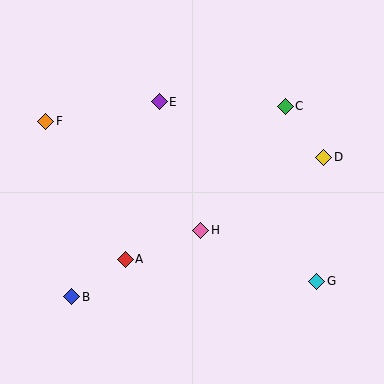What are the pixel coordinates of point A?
Point A is at (125, 259).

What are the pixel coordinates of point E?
Point E is at (159, 102).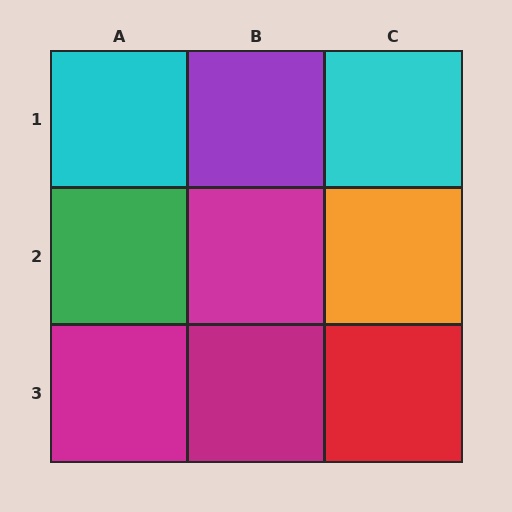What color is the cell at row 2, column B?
Magenta.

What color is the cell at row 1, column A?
Cyan.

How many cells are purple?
1 cell is purple.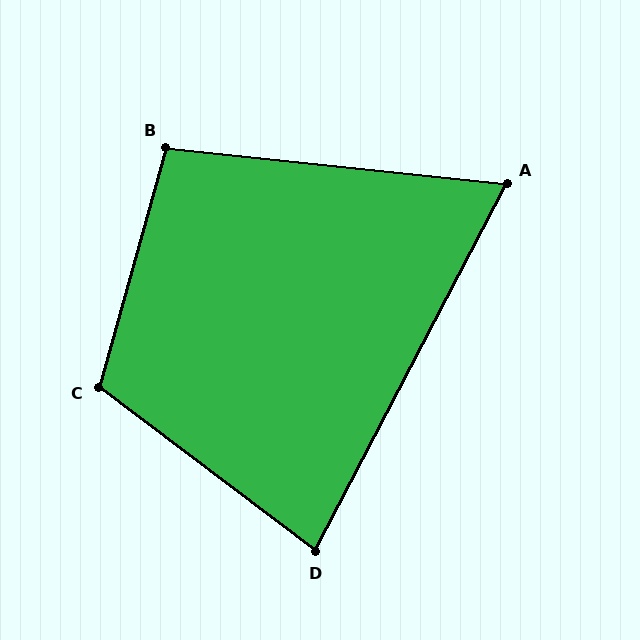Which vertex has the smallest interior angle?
A, at approximately 68 degrees.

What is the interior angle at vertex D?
Approximately 80 degrees (acute).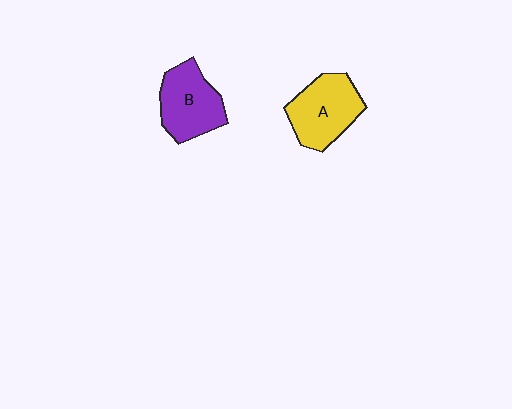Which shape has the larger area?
Shape A (yellow).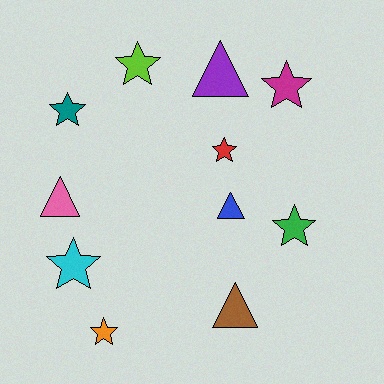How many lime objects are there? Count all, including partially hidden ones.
There is 1 lime object.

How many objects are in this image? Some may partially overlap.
There are 11 objects.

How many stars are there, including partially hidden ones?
There are 7 stars.